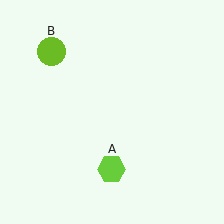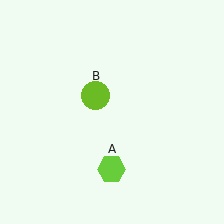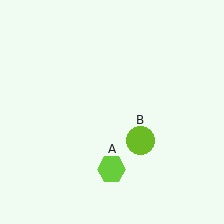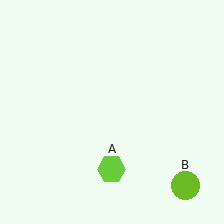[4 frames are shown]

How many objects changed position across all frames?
1 object changed position: lime circle (object B).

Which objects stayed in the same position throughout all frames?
Lime hexagon (object A) remained stationary.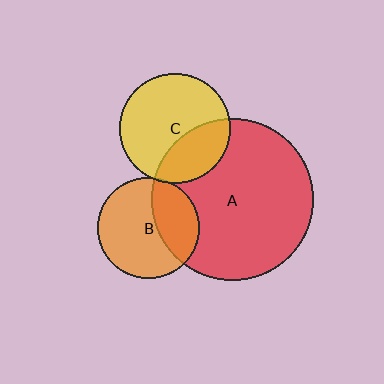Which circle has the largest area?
Circle A (red).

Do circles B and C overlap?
Yes.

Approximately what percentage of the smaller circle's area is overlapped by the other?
Approximately 5%.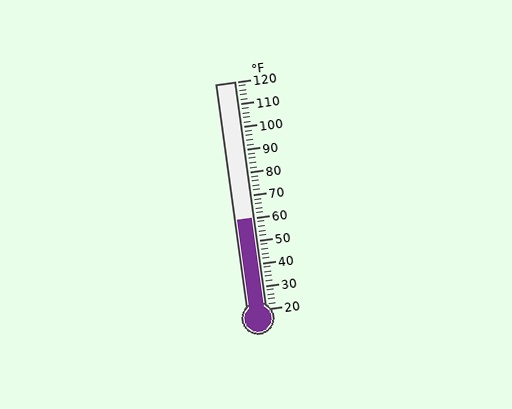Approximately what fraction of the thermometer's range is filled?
The thermometer is filled to approximately 40% of its range.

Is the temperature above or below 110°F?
The temperature is below 110°F.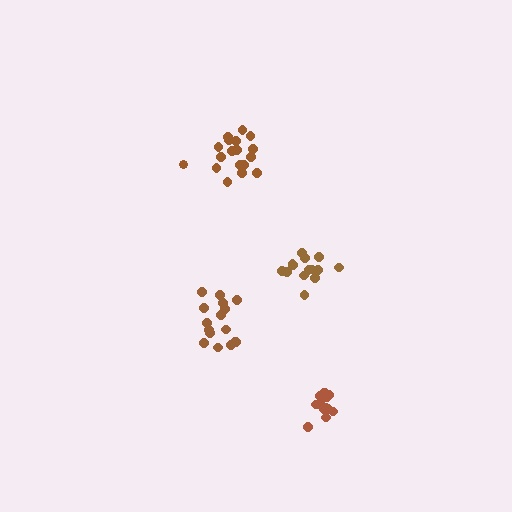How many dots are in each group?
Group 1: 18 dots, Group 2: 16 dots, Group 3: 16 dots, Group 4: 14 dots (64 total).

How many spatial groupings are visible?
There are 4 spatial groupings.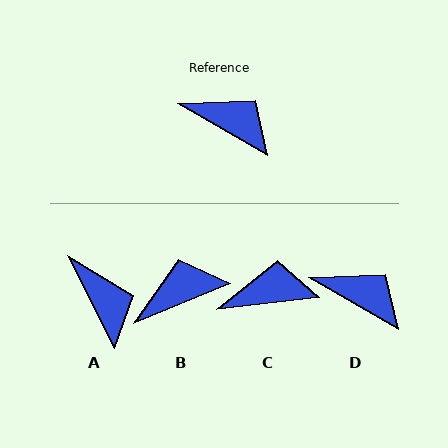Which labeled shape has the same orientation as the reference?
D.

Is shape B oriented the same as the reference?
No, it is off by about 52 degrees.